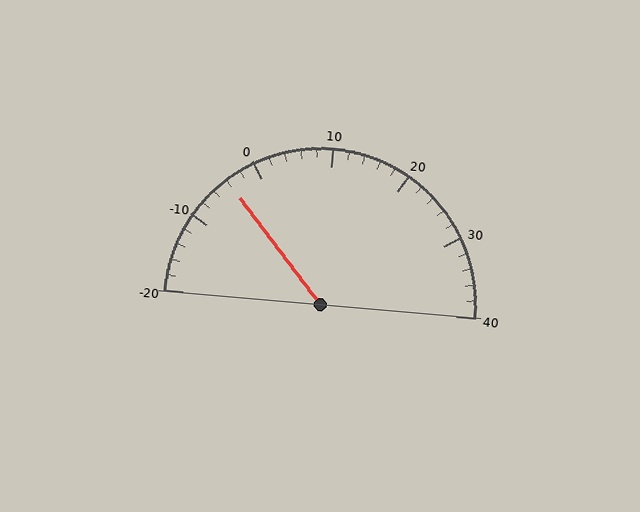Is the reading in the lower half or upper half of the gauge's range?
The reading is in the lower half of the range (-20 to 40).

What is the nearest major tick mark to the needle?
The nearest major tick mark is 0.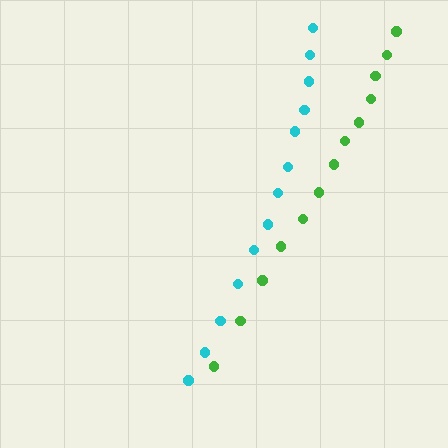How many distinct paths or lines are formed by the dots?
There are 2 distinct paths.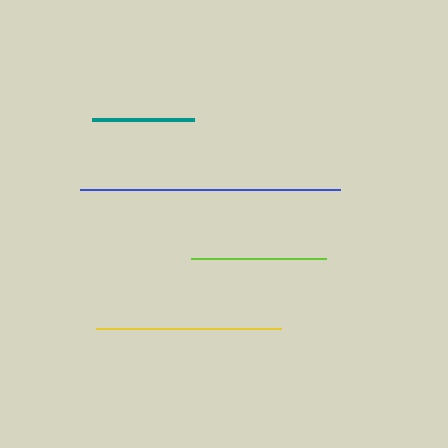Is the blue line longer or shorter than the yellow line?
The blue line is longer than the yellow line.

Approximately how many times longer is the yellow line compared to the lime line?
The yellow line is approximately 1.4 times the length of the lime line.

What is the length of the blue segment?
The blue segment is approximately 261 pixels long.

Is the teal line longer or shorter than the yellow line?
The yellow line is longer than the teal line.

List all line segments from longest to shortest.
From longest to shortest: blue, yellow, lime, teal.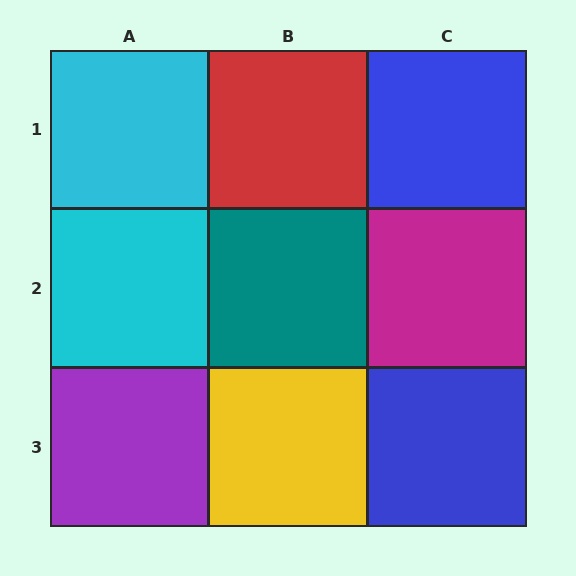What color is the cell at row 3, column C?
Blue.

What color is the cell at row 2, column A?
Cyan.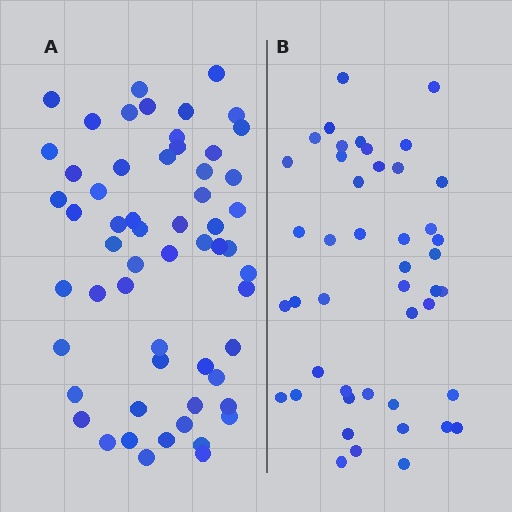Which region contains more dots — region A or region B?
Region A (the left region) has more dots.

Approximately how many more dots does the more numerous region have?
Region A has approximately 15 more dots than region B.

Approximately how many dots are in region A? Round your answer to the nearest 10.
About 60 dots. (The exact count is 58, which rounds to 60.)